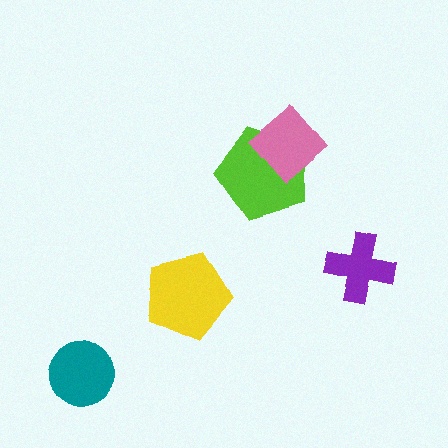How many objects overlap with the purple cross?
0 objects overlap with the purple cross.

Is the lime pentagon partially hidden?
Yes, it is partially covered by another shape.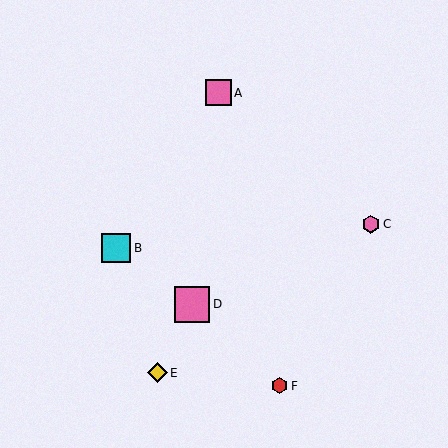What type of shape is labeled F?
Shape F is a red hexagon.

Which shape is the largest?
The pink square (labeled D) is the largest.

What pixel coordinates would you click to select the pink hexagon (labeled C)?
Click at (371, 224) to select the pink hexagon C.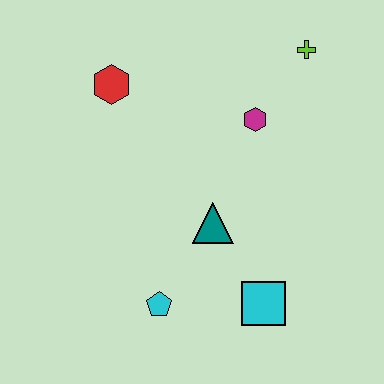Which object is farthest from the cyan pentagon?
The lime cross is farthest from the cyan pentagon.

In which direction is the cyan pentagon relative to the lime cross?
The cyan pentagon is below the lime cross.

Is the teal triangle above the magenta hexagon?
No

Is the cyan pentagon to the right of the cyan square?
No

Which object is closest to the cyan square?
The teal triangle is closest to the cyan square.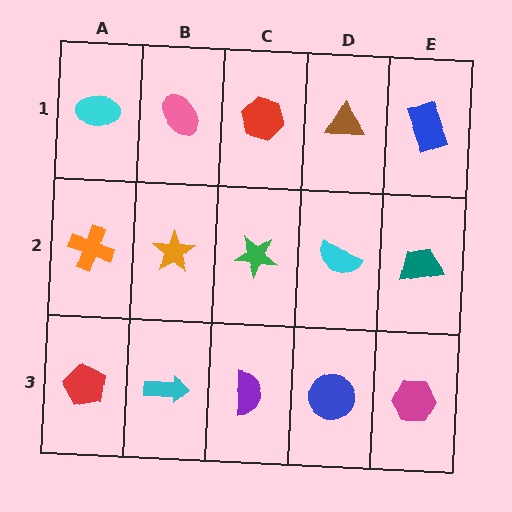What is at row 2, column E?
A teal trapezoid.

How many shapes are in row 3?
5 shapes.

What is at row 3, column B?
A cyan arrow.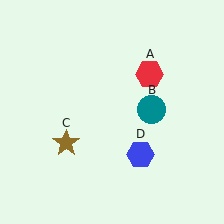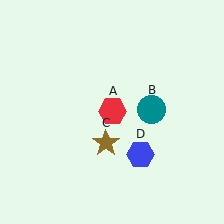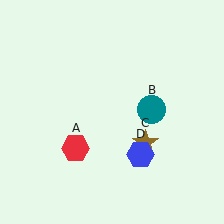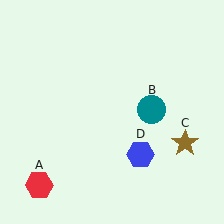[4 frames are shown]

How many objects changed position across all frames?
2 objects changed position: red hexagon (object A), brown star (object C).